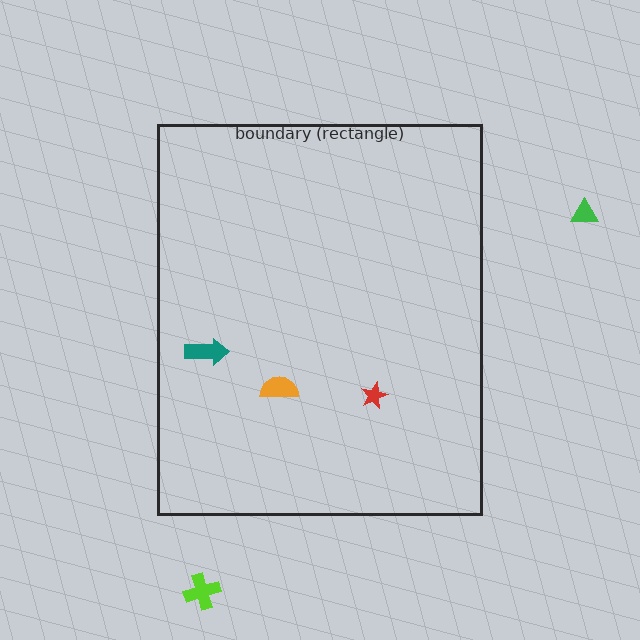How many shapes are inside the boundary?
3 inside, 2 outside.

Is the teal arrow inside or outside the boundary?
Inside.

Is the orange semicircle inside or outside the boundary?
Inside.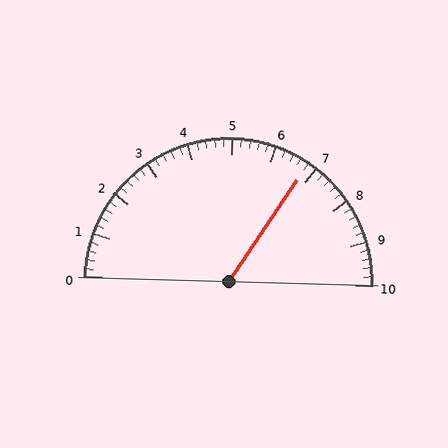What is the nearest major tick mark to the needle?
The nearest major tick mark is 7.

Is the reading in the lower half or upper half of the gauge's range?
The reading is in the upper half of the range (0 to 10).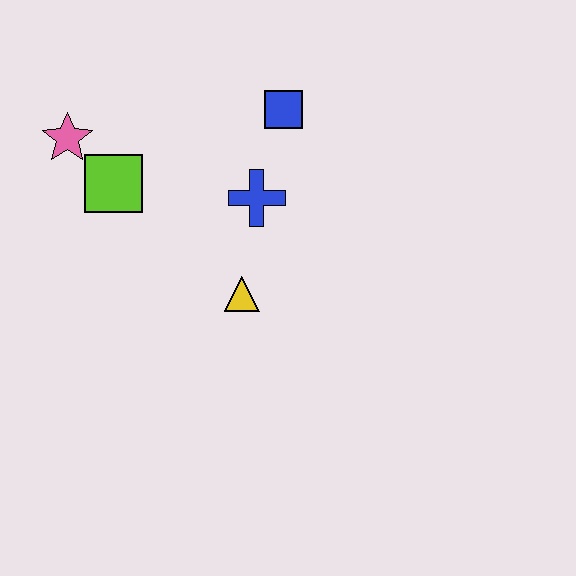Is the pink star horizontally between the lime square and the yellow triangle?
No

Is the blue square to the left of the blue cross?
No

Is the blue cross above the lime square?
No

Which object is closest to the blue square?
The blue cross is closest to the blue square.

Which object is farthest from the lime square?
The blue square is farthest from the lime square.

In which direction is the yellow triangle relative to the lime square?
The yellow triangle is to the right of the lime square.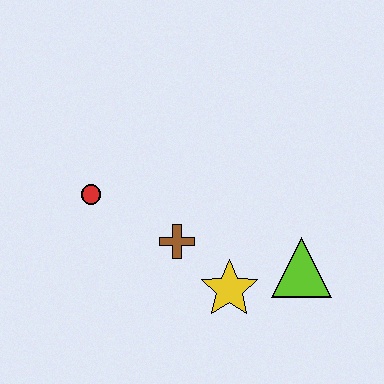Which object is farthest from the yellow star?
The red circle is farthest from the yellow star.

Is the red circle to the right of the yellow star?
No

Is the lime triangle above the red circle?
No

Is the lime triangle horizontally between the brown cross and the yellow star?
No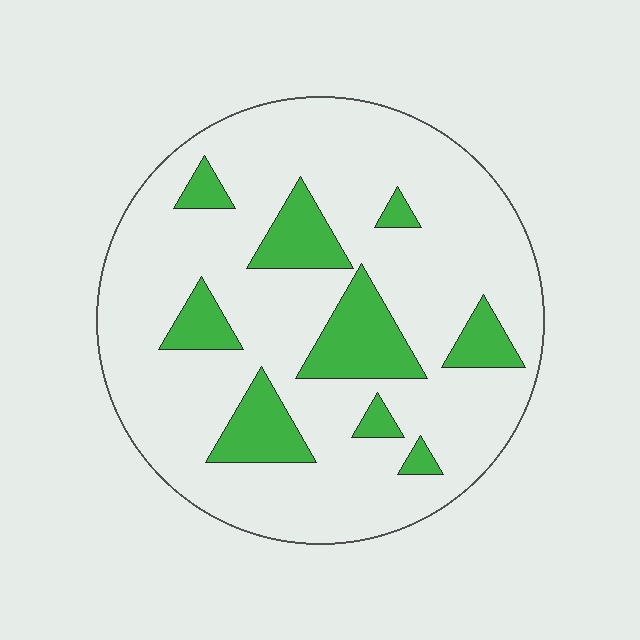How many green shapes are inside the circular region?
9.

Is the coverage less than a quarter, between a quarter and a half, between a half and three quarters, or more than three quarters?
Less than a quarter.